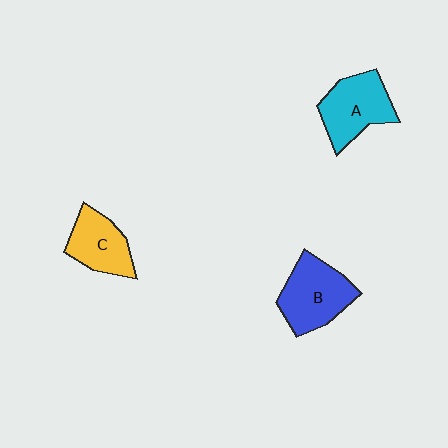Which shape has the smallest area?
Shape C (yellow).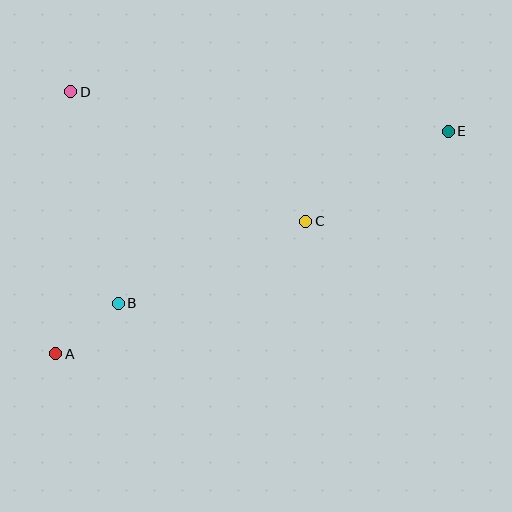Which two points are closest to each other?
Points A and B are closest to each other.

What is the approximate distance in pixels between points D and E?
The distance between D and E is approximately 380 pixels.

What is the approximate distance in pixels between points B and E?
The distance between B and E is approximately 372 pixels.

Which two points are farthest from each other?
Points A and E are farthest from each other.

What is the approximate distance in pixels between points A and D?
The distance between A and D is approximately 262 pixels.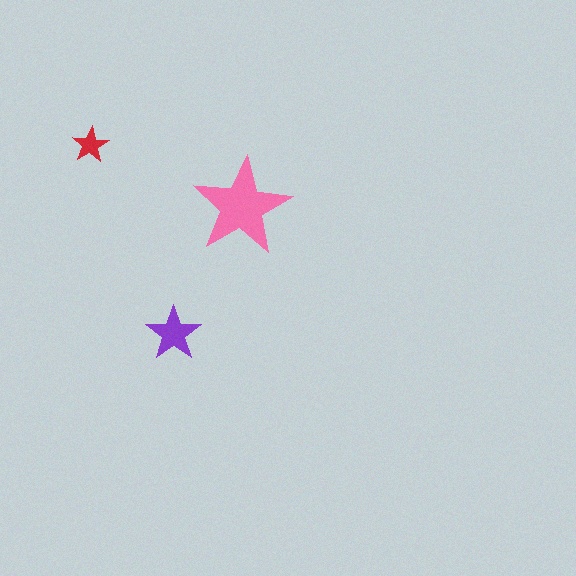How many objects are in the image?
There are 3 objects in the image.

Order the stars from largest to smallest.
the pink one, the purple one, the red one.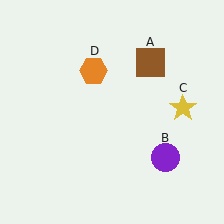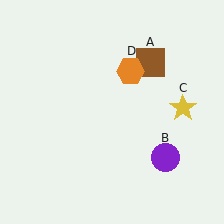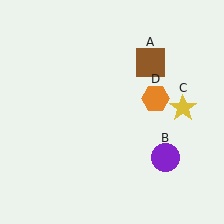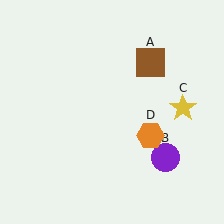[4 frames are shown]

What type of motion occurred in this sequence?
The orange hexagon (object D) rotated clockwise around the center of the scene.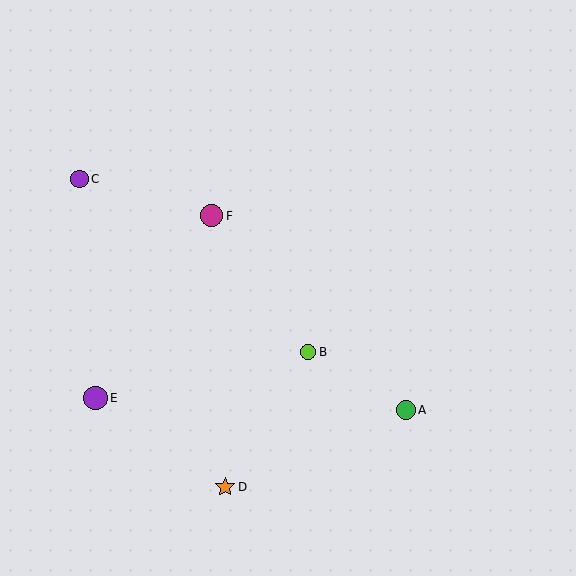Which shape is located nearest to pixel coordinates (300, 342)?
The lime circle (labeled B) at (308, 352) is nearest to that location.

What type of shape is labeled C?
Shape C is a purple circle.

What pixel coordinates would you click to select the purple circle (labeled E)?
Click at (95, 398) to select the purple circle E.